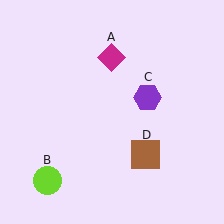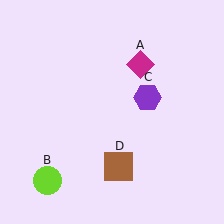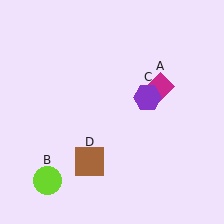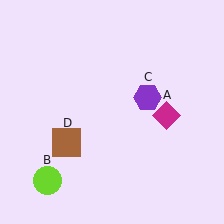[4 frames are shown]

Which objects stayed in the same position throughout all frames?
Lime circle (object B) and purple hexagon (object C) remained stationary.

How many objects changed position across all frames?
2 objects changed position: magenta diamond (object A), brown square (object D).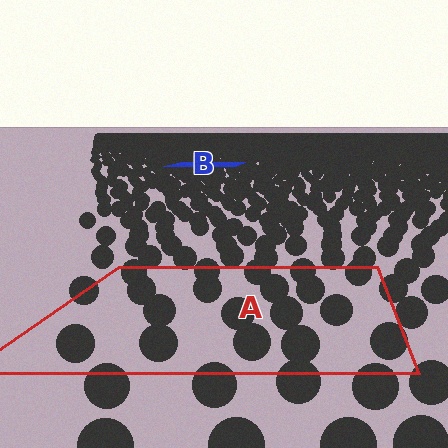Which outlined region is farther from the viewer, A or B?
Region B is farther from the viewer — the texture elements inside it appear smaller and more densely packed.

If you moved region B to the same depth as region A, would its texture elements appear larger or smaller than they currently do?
They would appear larger. At a closer depth, the same texture elements are projected at a bigger on-screen size.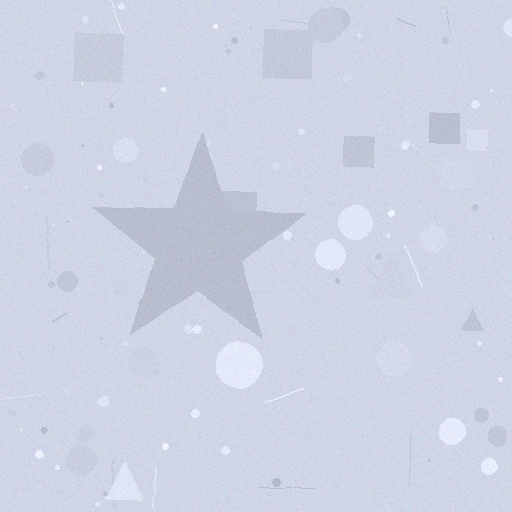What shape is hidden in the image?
A star is hidden in the image.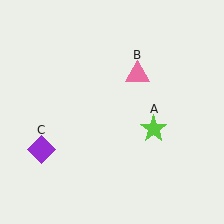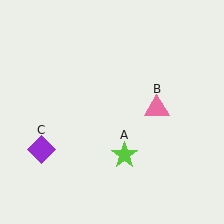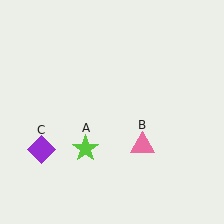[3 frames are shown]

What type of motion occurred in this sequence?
The lime star (object A), pink triangle (object B) rotated clockwise around the center of the scene.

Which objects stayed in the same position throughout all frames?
Purple diamond (object C) remained stationary.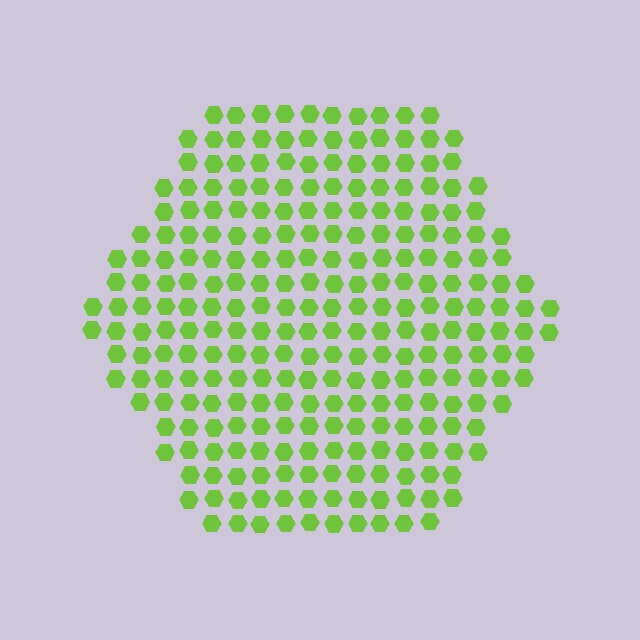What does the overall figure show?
The overall figure shows a hexagon.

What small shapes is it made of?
It is made of small hexagons.